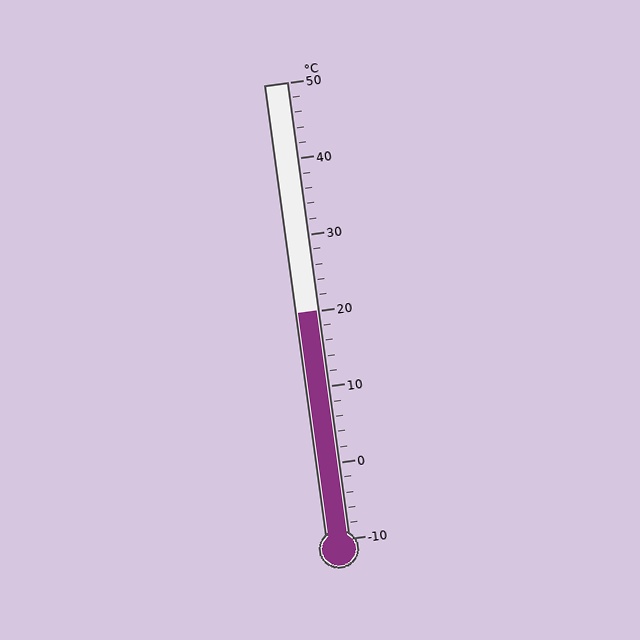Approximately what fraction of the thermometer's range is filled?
The thermometer is filled to approximately 50% of its range.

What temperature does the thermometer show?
The thermometer shows approximately 20°C.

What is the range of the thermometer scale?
The thermometer scale ranges from -10°C to 50°C.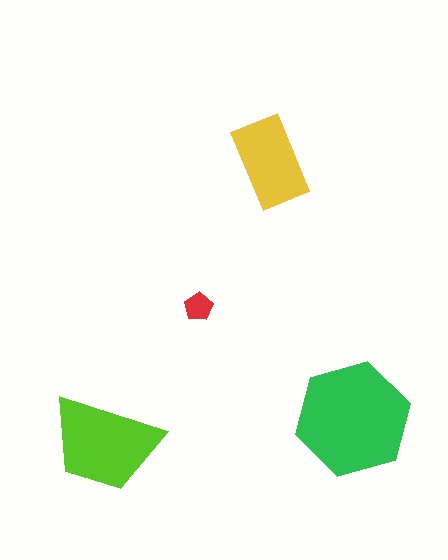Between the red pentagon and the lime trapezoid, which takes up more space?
The lime trapezoid.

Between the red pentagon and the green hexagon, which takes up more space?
The green hexagon.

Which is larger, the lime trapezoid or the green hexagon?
The green hexagon.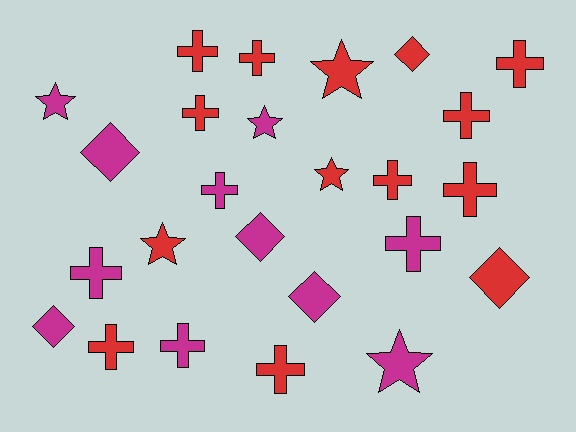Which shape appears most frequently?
Cross, with 13 objects.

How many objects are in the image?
There are 25 objects.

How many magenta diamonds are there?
There are 4 magenta diamonds.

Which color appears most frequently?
Red, with 14 objects.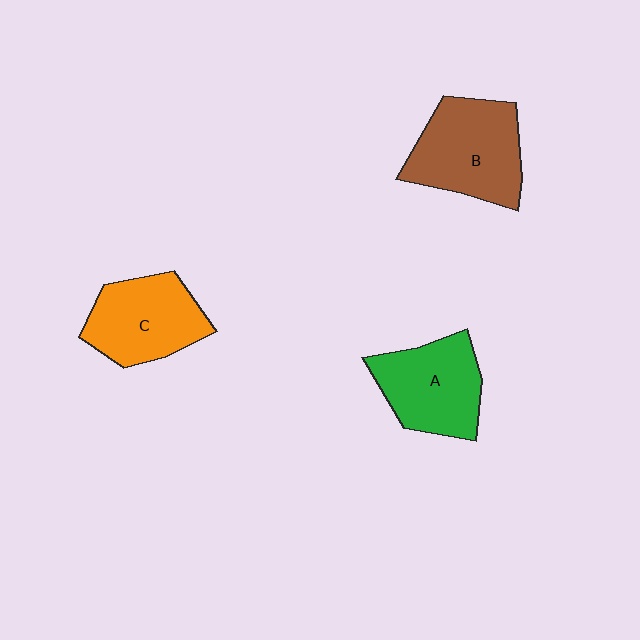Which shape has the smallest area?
Shape C (orange).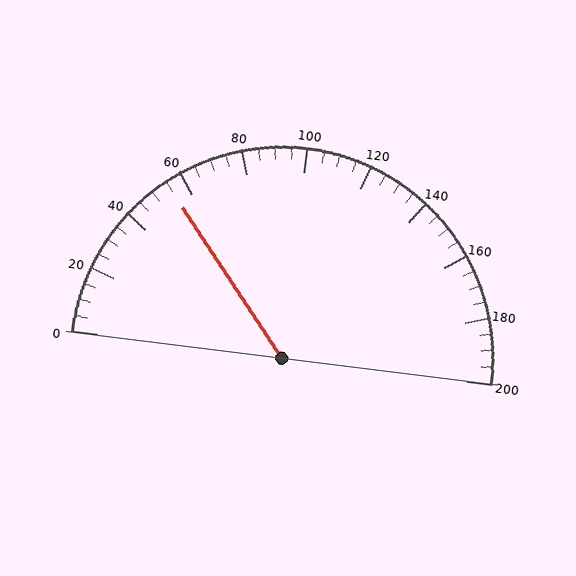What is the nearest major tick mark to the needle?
The nearest major tick mark is 60.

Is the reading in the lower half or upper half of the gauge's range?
The reading is in the lower half of the range (0 to 200).